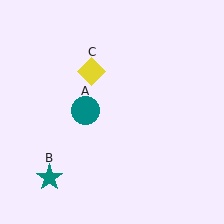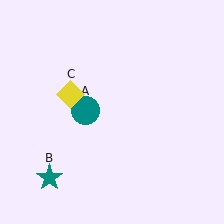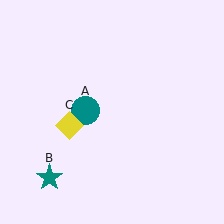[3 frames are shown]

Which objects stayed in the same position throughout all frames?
Teal circle (object A) and teal star (object B) remained stationary.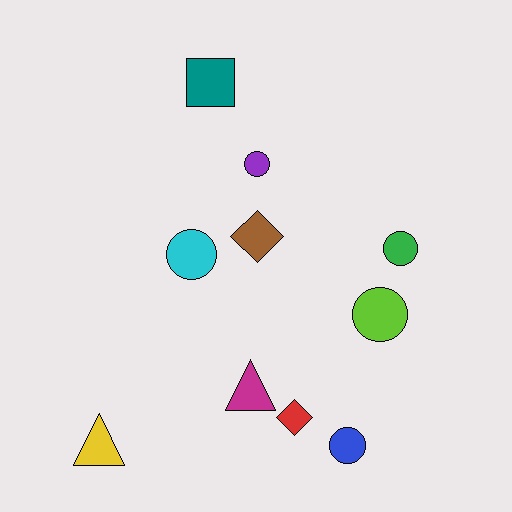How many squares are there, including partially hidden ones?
There is 1 square.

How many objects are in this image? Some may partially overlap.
There are 10 objects.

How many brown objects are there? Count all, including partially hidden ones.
There is 1 brown object.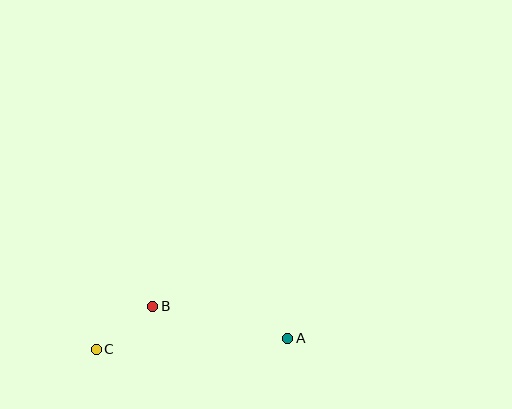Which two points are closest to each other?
Points B and C are closest to each other.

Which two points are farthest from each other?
Points A and C are farthest from each other.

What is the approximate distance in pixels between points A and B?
The distance between A and B is approximately 139 pixels.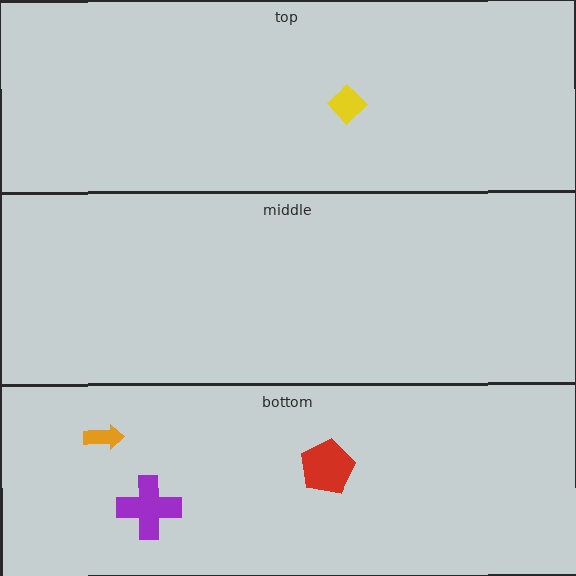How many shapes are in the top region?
1.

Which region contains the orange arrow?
The bottom region.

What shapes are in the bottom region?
The red pentagon, the orange arrow, the purple cross.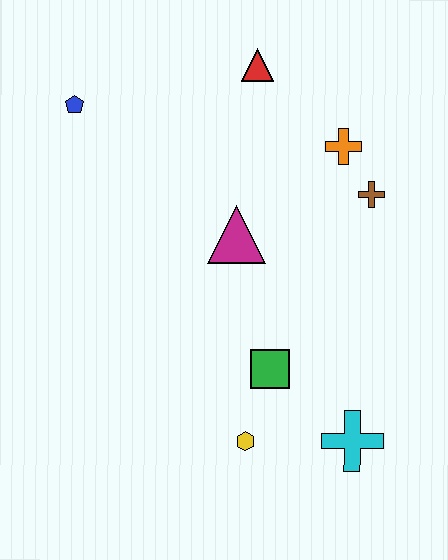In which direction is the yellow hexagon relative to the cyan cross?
The yellow hexagon is to the left of the cyan cross.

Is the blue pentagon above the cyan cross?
Yes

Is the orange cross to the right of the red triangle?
Yes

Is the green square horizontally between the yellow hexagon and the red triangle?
No